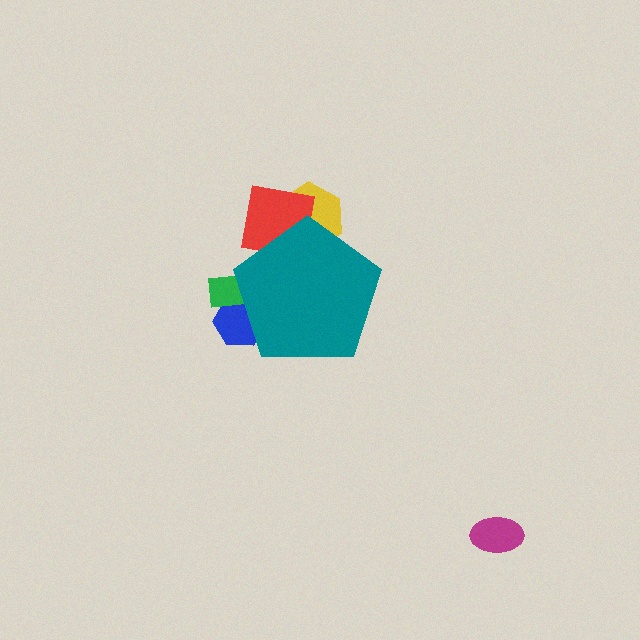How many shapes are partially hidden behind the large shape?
4 shapes are partially hidden.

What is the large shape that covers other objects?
A teal pentagon.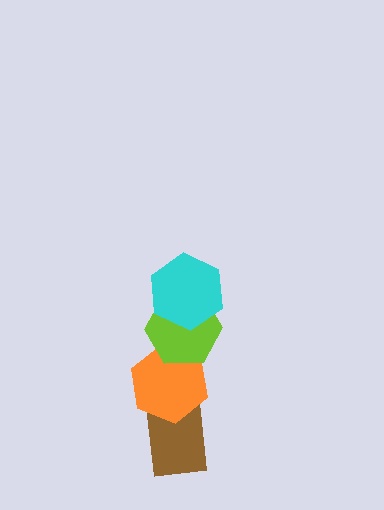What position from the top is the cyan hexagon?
The cyan hexagon is 1st from the top.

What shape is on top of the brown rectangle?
The orange hexagon is on top of the brown rectangle.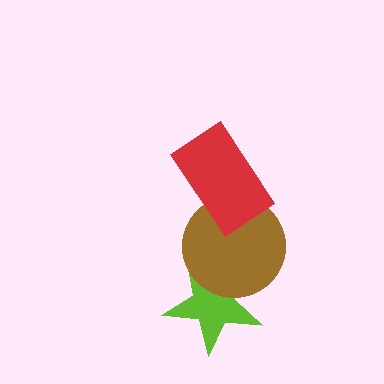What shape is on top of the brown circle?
The red rectangle is on top of the brown circle.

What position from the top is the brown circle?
The brown circle is 2nd from the top.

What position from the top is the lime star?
The lime star is 3rd from the top.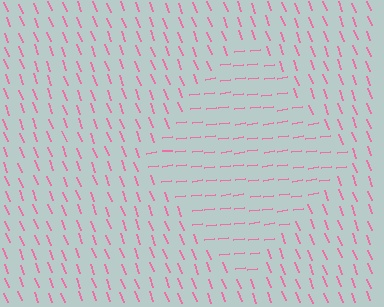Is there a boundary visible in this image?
Yes, there is a texture boundary formed by a change in line orientation.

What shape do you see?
I see a diamond.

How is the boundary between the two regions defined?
The boundary is defined purely by a change in line orientation (approximately 76 degrees difference). All lines are the same color and thickness.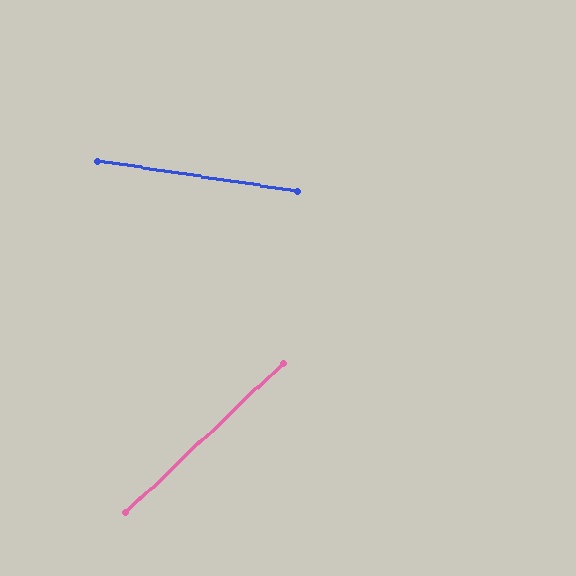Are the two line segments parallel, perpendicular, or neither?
Neither parallel nor perpendicular — they differ by about 52°.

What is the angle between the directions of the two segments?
Approximately 52 degrees.